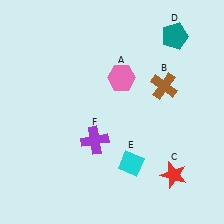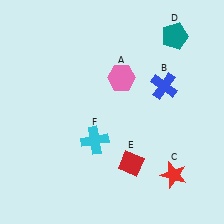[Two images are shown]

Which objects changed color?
B changed from brown to blue. E changed from cyan to red. F changed from purple to cyan.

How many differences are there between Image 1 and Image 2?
There are 3 differences between the two images.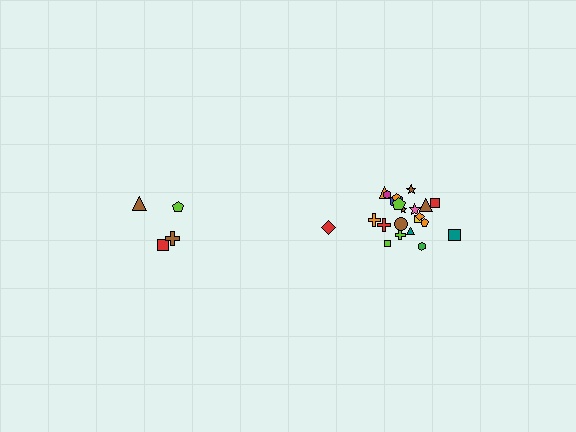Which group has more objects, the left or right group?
The right group.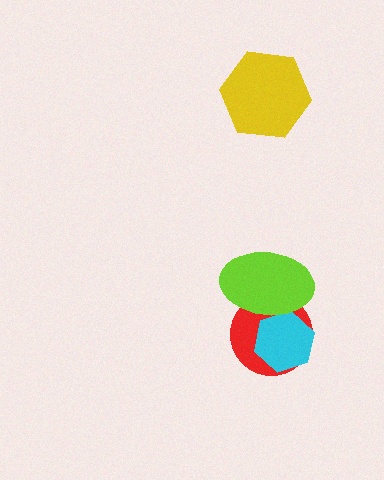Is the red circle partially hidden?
Yes, it is partially covered by another shape.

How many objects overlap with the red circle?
2 objects overlap with the red circle.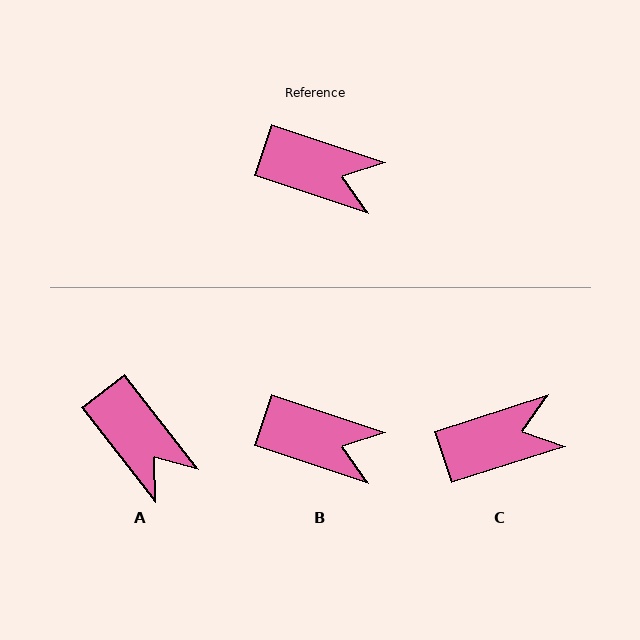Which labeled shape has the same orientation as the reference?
B.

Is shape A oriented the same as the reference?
No, it is off by about 34 degrees.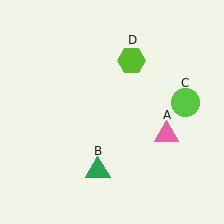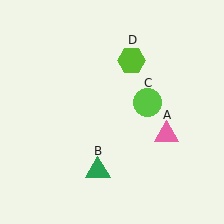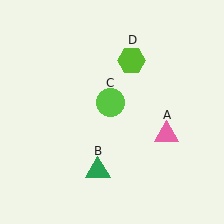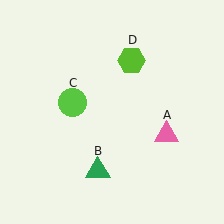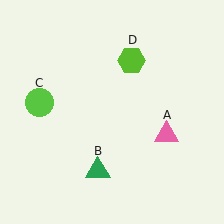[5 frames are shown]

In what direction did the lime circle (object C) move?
The lime circle (object C) moved left.